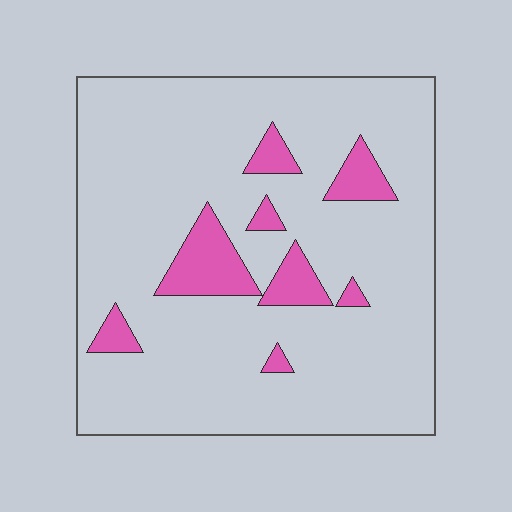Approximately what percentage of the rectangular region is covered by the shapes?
Approximately 10%.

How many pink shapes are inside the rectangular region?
8.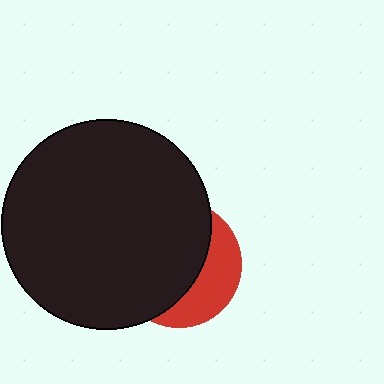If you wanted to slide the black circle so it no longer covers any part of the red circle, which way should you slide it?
Slide it left — that is the most direct way to separate the two shapes.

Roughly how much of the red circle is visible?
A small part of it is visible (roughly 34%).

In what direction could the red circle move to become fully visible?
The red circle could move right. That would shift it out from behind the black circle entirely.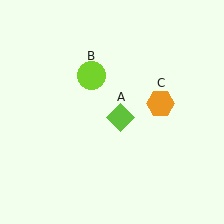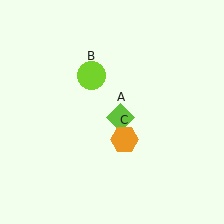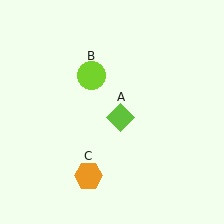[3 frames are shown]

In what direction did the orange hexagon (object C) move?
The orange hexagon (object C) moved down and to the left.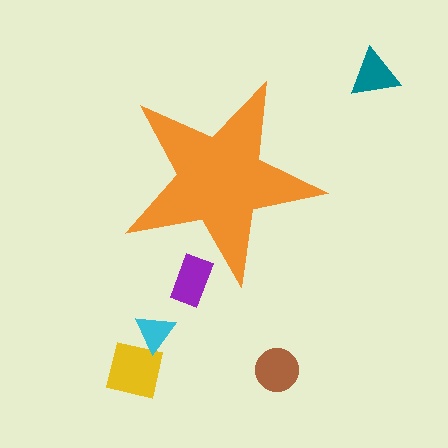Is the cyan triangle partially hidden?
No, the cyan triangle is fully visible.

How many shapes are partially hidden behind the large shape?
1 shape is partially hidden.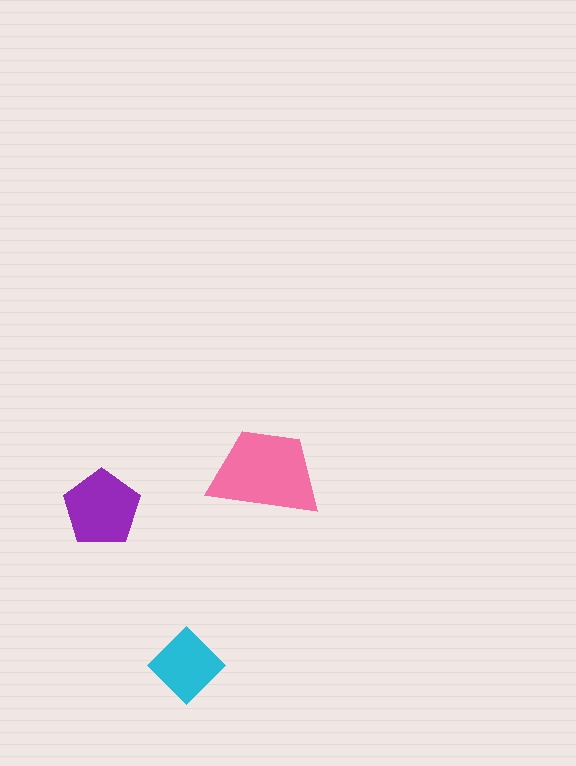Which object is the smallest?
The cyan diamond.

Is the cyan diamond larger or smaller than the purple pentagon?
Smaller.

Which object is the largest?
The pink trapezoid.